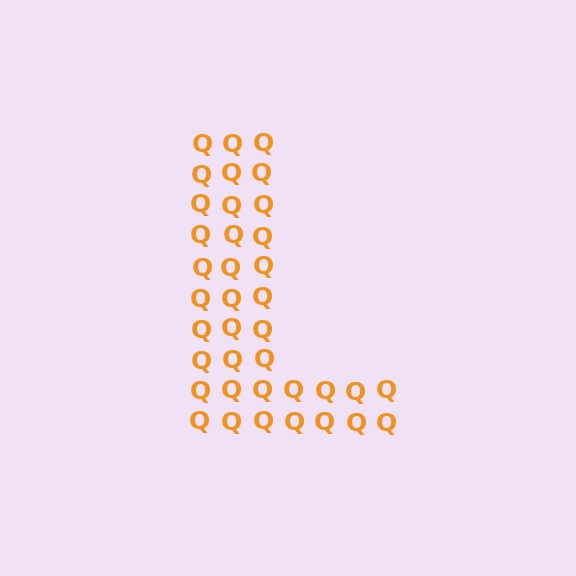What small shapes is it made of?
It is made of small letter Q's.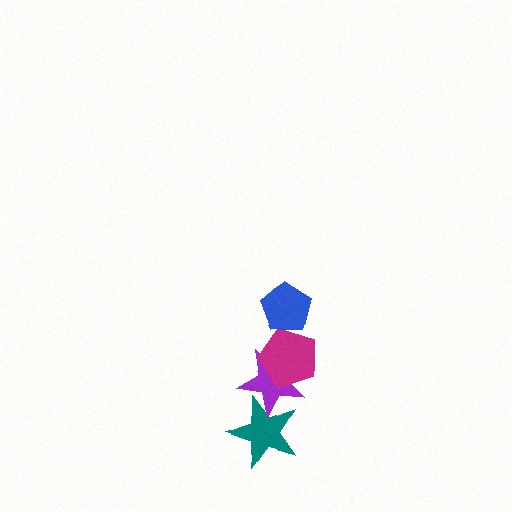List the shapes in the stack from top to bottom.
From top to bottom: the blue pentagon, the magenta pentagon, the purple star, the teal star.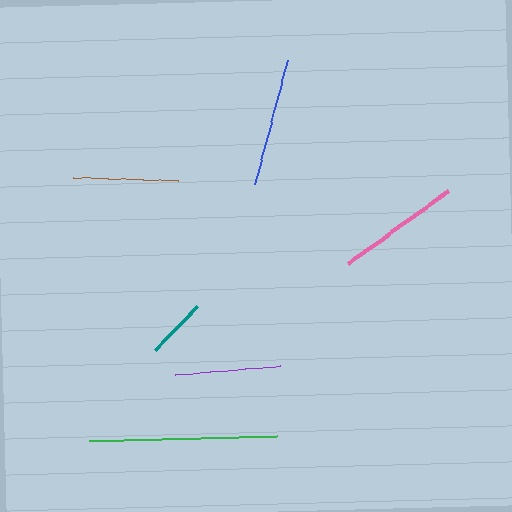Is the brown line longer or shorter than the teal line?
The brown line is longer than the teal line.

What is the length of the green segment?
The green segment is approximately 188 pixels long.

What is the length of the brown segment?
The brown segment is approximately 105 pixels long.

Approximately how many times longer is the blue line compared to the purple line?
The blue line is approximately 1.2 times the length of the purple line.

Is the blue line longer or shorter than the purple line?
The blue line is longer than the purple line.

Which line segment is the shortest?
The teal line is the shortest at approximately 60 pixels.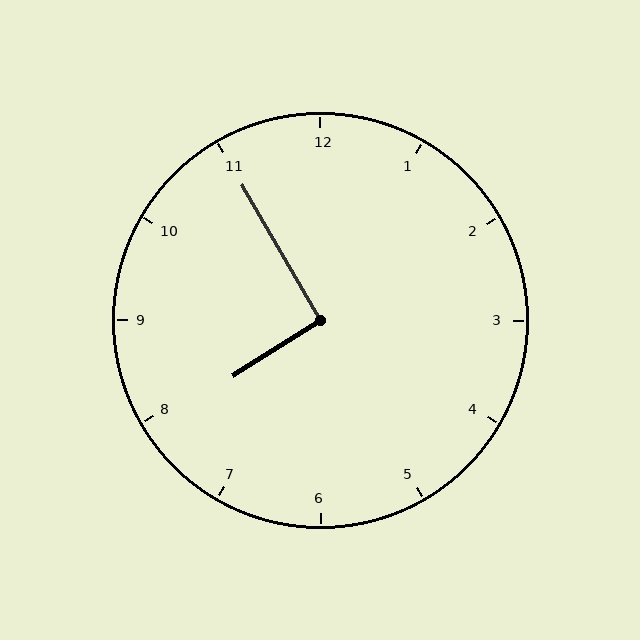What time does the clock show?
7:55.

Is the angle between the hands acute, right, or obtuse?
It is right.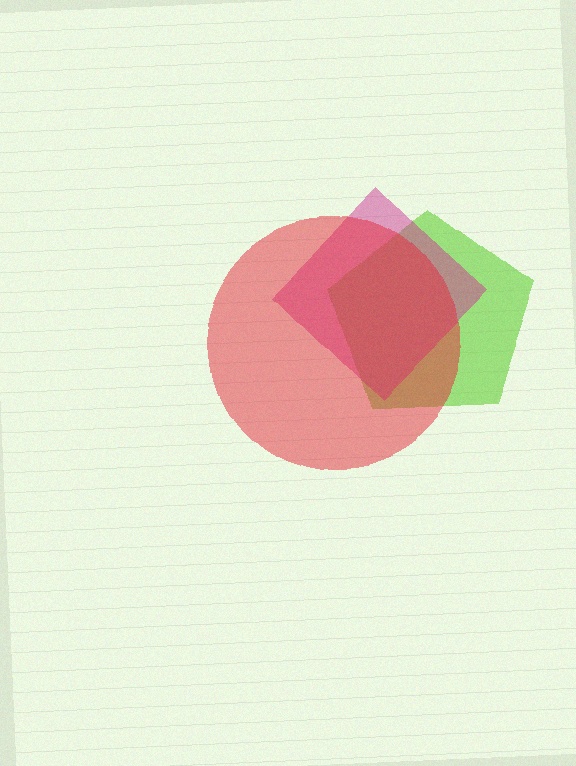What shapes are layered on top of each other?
The layered shapes are: a lime pentagon, a magenta diamond, a red circle.